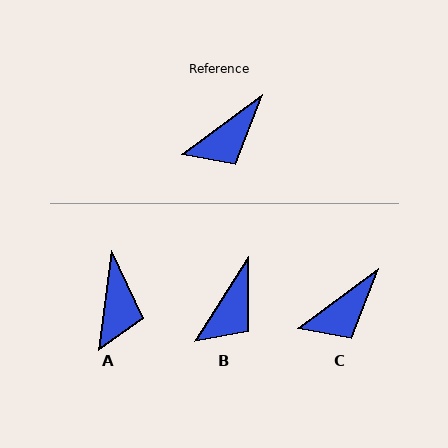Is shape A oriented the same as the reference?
No, it is off by about 46 degrees.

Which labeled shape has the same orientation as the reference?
C.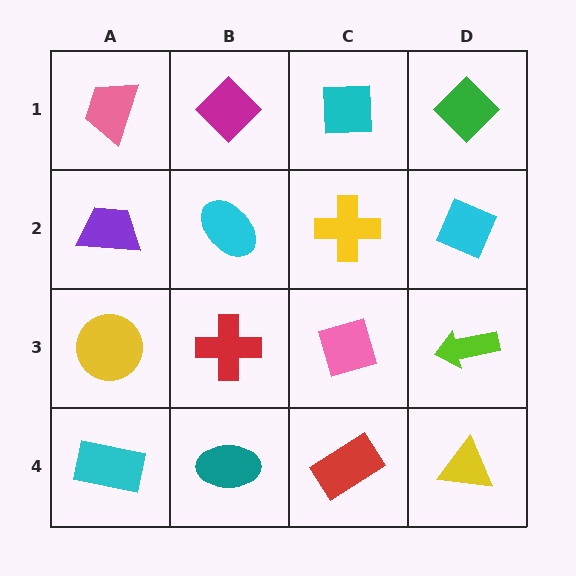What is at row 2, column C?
A yellow cross.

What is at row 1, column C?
A cyan square.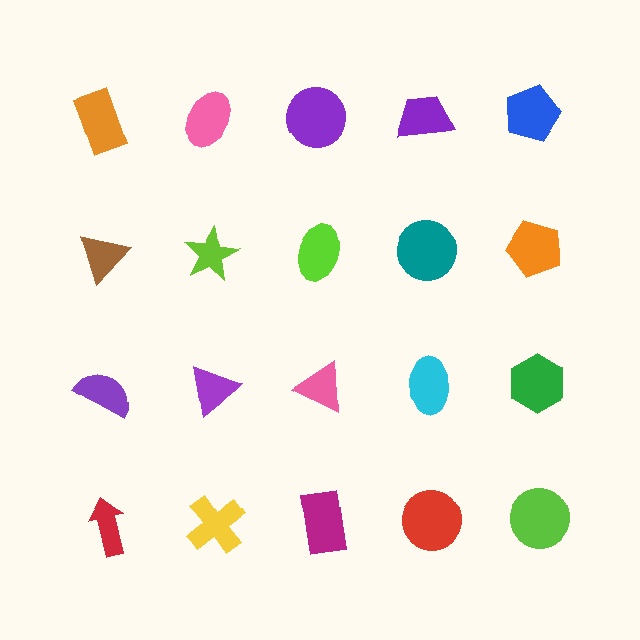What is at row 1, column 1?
An orange rectangle.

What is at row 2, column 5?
An orange pentagon.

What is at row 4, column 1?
A red arrow.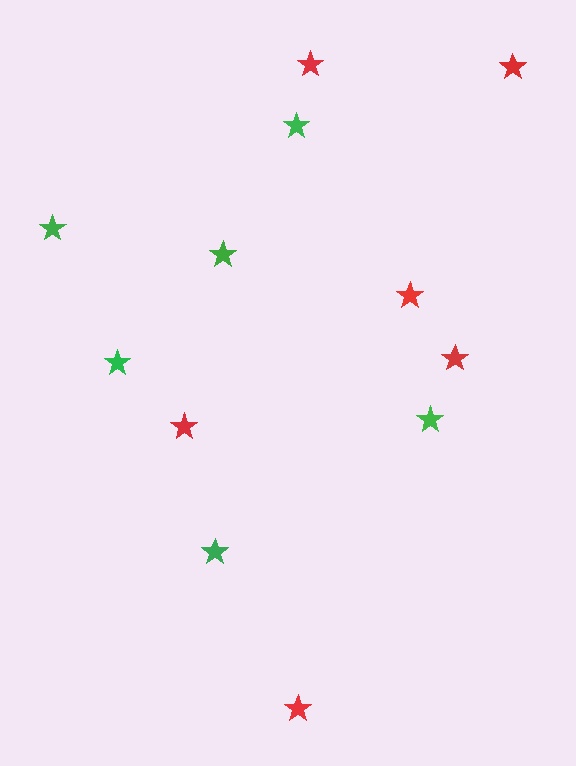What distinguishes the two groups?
There are 2 groups: one group of red stars (6) and one group of green stars (6).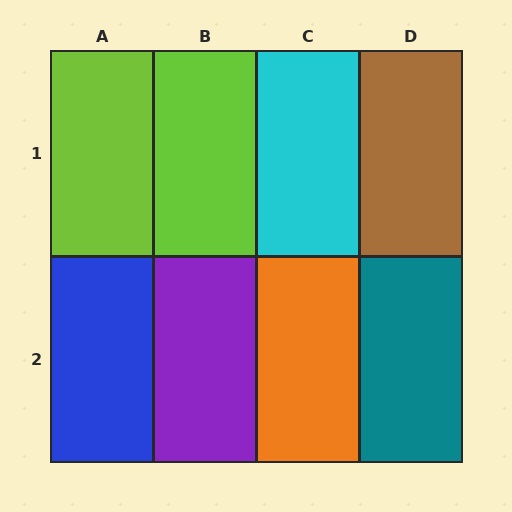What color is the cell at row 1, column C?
Cyan.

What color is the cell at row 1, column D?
Brown.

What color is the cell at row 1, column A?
Lime.